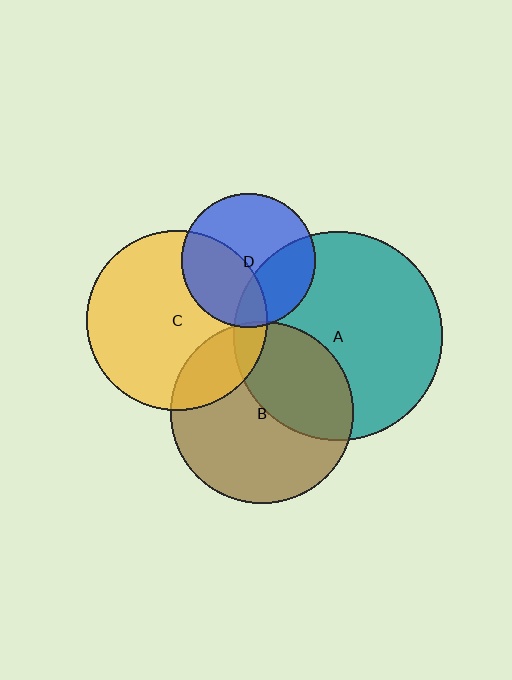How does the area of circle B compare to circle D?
Approximately 1.8 times.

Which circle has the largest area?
Circle A (teal).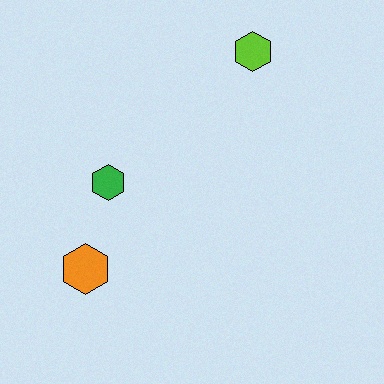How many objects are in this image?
There are 3 objects.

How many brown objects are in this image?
There are no brown objects.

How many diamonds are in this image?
There are no diamonds.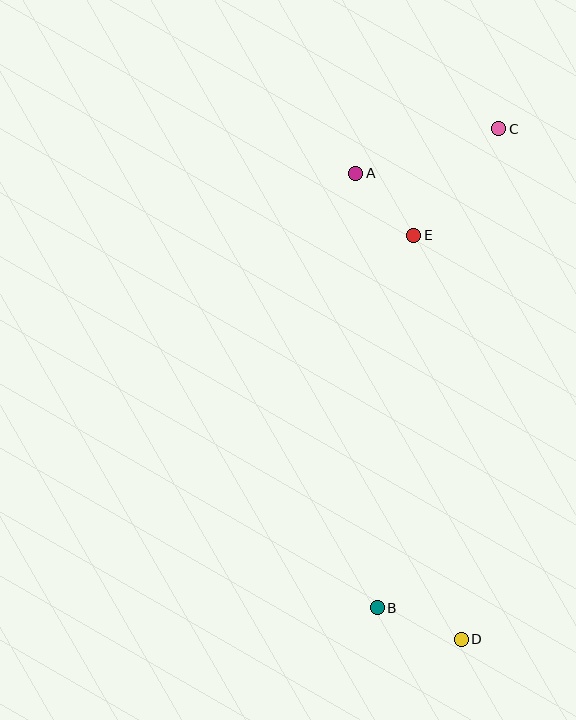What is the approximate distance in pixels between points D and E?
The distance between D and E is approximately 407 pixels.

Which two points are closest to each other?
Points A and E are closest to each other.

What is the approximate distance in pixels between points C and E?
The distance between C and E is approximately 136 pixels.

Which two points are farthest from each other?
Points C and D are farthest from each other.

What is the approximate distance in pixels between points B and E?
The distance between B and E is approximately 374 pixels.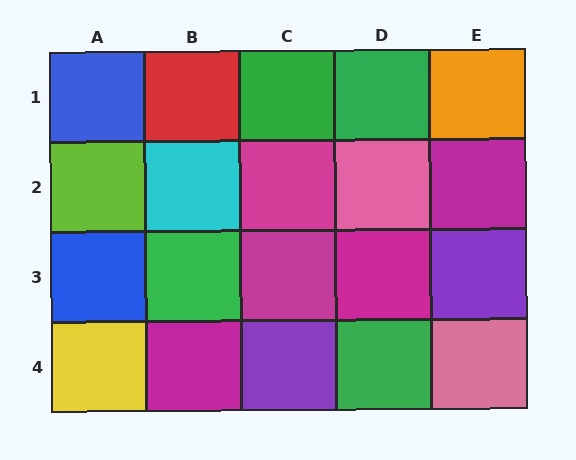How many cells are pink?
2 cells are pink.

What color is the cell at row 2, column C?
Magenta.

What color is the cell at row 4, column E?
Pink.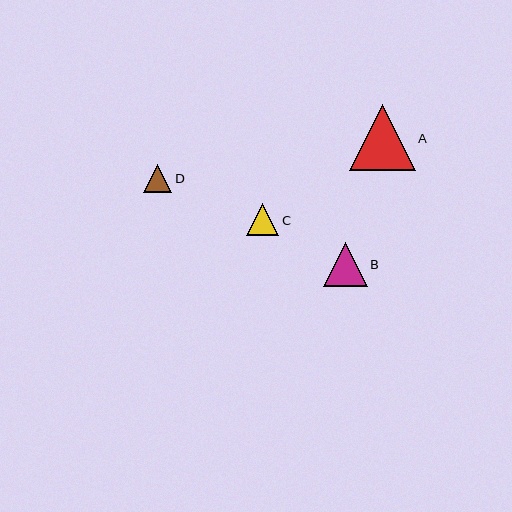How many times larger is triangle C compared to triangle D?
Triangle C is approximately 1.1 times the size of triangle D.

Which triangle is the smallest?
Triangle D is the smallest with a size of approximately 28 pixels.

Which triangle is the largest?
Triangle A is the largest with a size of approximately 66 pixels.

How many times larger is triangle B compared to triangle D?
Triangle B is approximately 1.5 times the size of triangle D.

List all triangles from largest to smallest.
From largest to smallest: A, B, C, D.